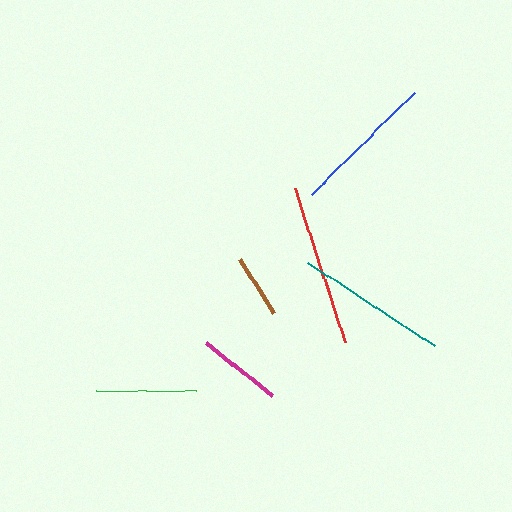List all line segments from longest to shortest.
From longest to shortest: red, teal, blue, green, magenta, brown.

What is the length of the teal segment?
The teal segment is approximately 152 pixels long.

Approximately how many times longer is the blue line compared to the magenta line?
The blue line is approximately 1.7 times the length of the magenta line.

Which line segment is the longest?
The red line is the longest at approximately 162 pixels.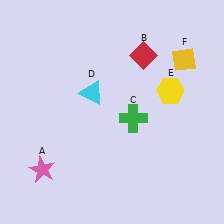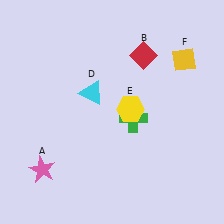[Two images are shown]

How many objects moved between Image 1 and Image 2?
1 object moved between the two images.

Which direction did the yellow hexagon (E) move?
The yellow hexagon (E) moved left.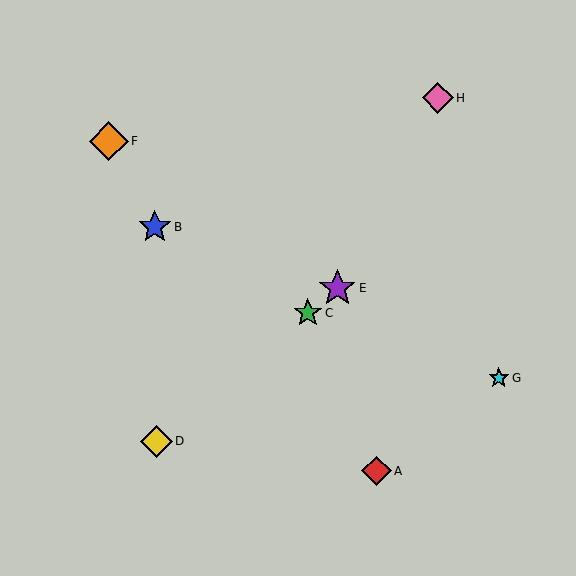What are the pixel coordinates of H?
Object H is at (438, 98).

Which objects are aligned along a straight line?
Objects C, D, E are aligned along a straight line.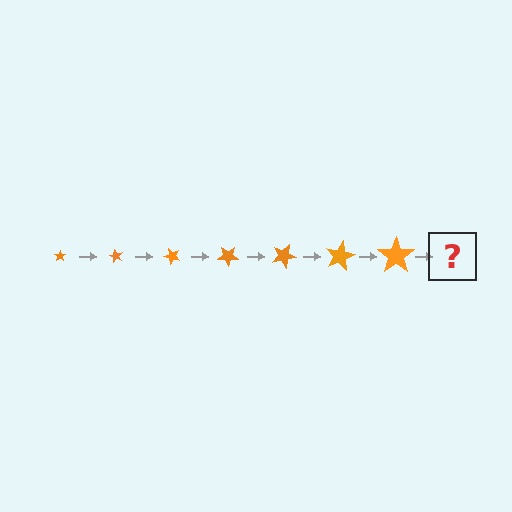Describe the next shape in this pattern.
It should be a star, larger than the previous one and rotated 420 degrees from the start.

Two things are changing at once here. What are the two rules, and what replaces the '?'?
The two rules are that the star grows larger each step and it rotates 60 degrees each step. The '?' should be a star, larger than the previous one and rotated 420 degrees from the start.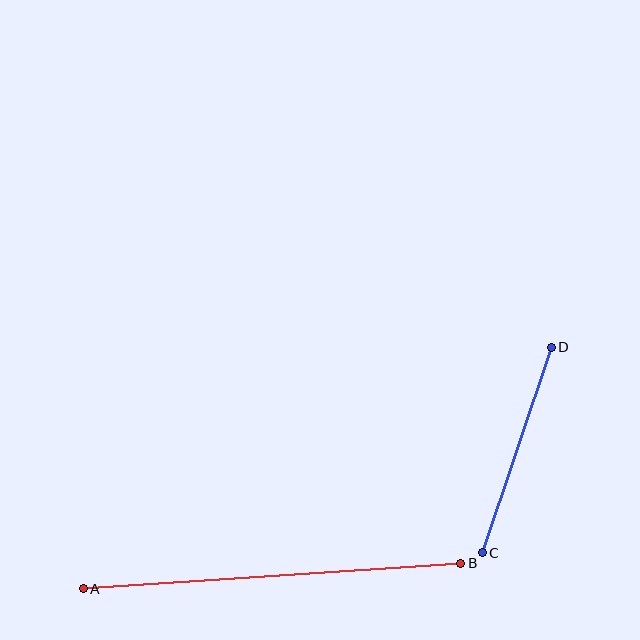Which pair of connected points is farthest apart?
Points A and B are farthest apart.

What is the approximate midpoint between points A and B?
The midpoint is at approximately (272, 576) pixels.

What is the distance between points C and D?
The distance is approximately 217 pixels.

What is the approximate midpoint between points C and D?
The midpoint is at approximately (517, 450) pixels.